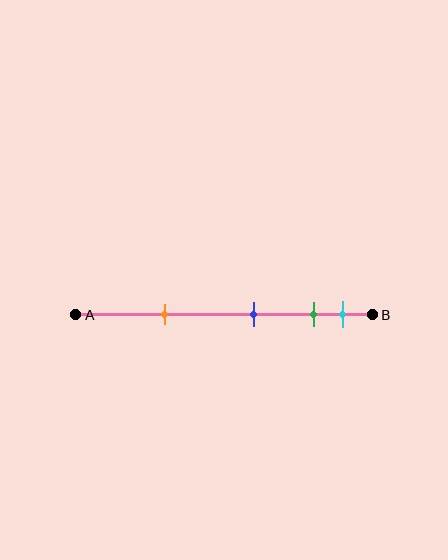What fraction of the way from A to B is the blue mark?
The blue mark is approximately 60% (0.6) of the way from A to B.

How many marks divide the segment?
There are 4 marks dividing the segment.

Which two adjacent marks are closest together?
The green and cyan marks are the closest adjacent pair.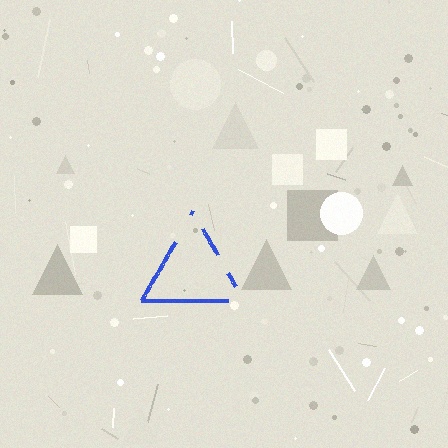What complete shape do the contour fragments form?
The contour fragments form a triangle.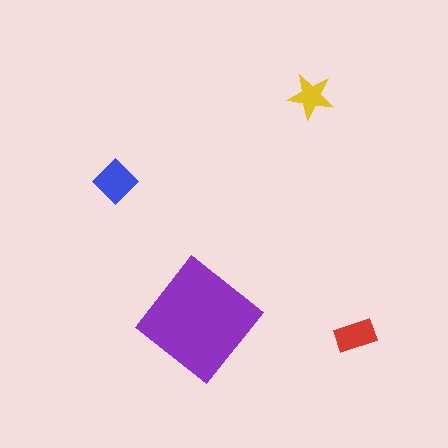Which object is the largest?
The purple diamond.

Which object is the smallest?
The yellow star.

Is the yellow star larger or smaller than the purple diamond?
Smaller.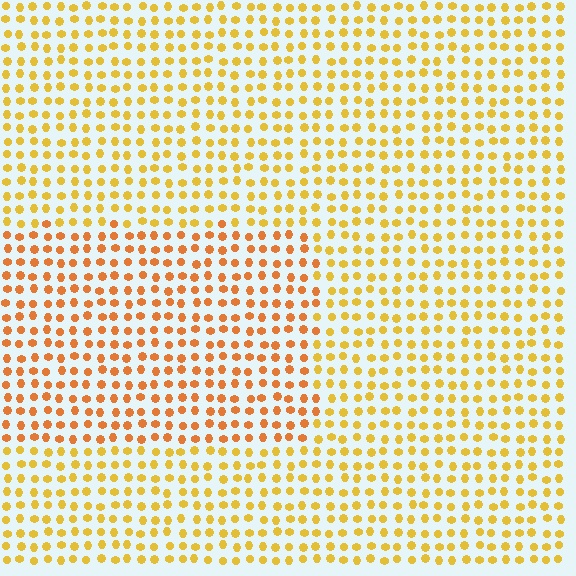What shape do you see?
I see a rectangle.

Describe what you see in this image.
The image is filled with small yellow elements in a uniform arrangement. A rectangle-shaped region is visible where the elements are tinted to a slightly different hue, forming a subtle color boundary.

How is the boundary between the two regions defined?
The boundary is defined purely by a slight shift in hue (about 24 degrees). Spacing, size, and orientation are identical on both sides.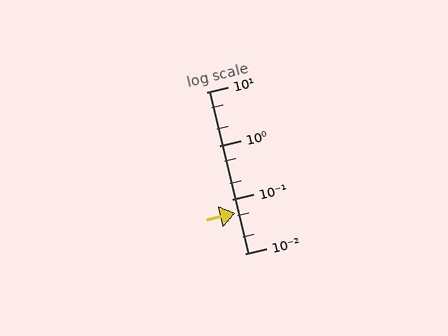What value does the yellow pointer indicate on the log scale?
The pointer indicates approximately 0.056.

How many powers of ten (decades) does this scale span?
The scale spans 3 decades, from 0.01 to 10.